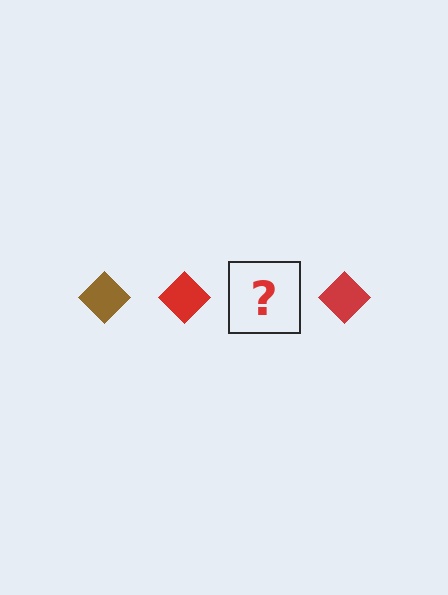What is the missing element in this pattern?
The missing element is a brown diamond.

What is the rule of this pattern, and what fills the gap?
The rule is that the pattern cycles through brown, red diamonds. The gap should be filled with a brown diamond.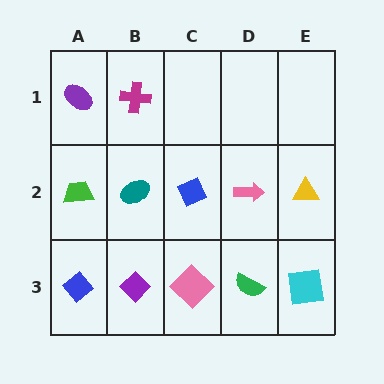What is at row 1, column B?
A magenta cross.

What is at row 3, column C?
A pink diamond.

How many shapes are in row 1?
2 shapes.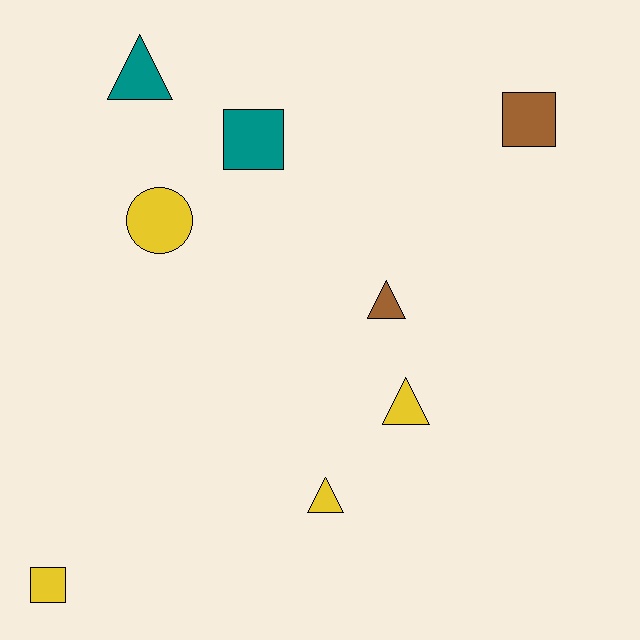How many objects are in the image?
There are 8 objects.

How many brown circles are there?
There are no brown circles.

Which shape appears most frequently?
Triangle, with 4 objects.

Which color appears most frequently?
Yellow, with 4 objects.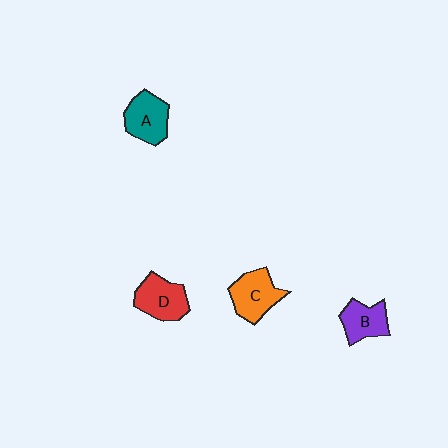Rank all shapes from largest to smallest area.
From largest to smallest: C (orange), D (red), A (teal), B (purple).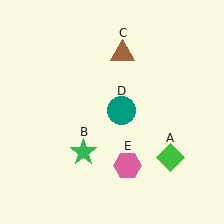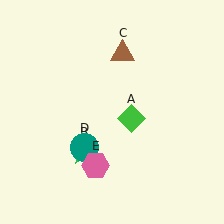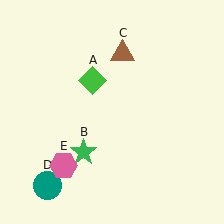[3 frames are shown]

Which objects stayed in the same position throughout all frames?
Green star (object B) and brown triangle (object C) remained stationary.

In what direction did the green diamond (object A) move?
The green diamond (object A) moved up and to the left.